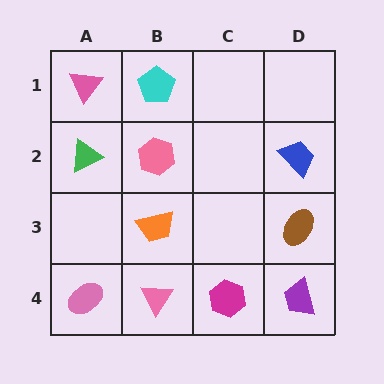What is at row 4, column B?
A pink triangle.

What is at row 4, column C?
A magenta hexagon.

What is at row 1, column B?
A cyan pentagon.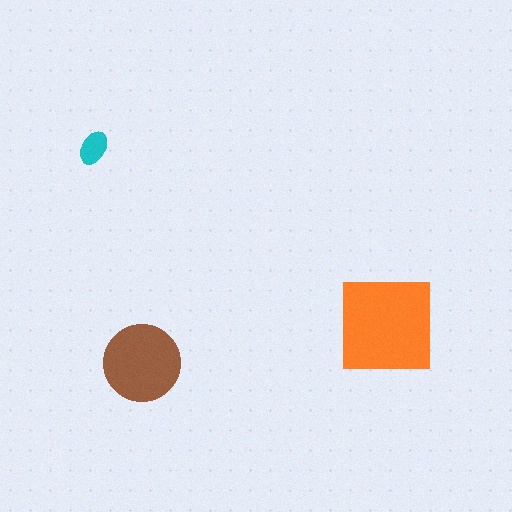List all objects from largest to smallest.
The orange square, the brown circle, the cyan ellipse.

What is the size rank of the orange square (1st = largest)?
1st.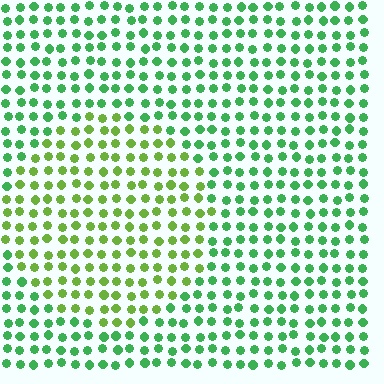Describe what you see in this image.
The image is filled with small green elements in a uniform arrangement. A circle-shaped region is visible where the elements are tinted to a slightly different hue, forming a subtle color boundary.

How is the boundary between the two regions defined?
The boundary is defined purely by a slight shift in hue (about 37 degrees). Spacing, size, and orientation are identical on both sides.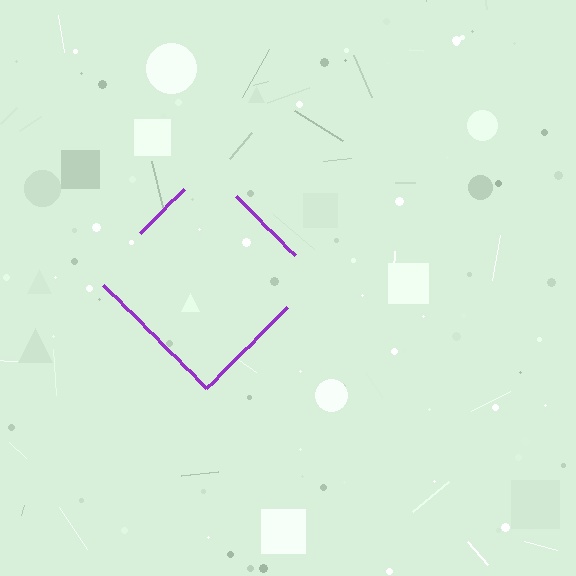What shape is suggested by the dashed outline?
The dashed outline suggests a diamond.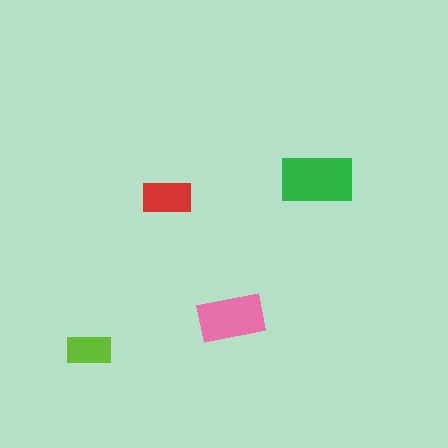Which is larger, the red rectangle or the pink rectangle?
The pink one.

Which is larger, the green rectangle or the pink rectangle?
The green one.